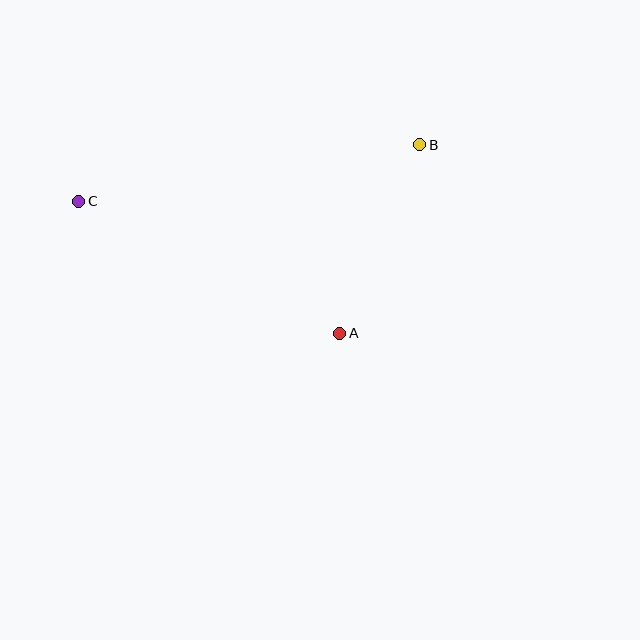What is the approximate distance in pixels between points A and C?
The distance between A and C is approximately 293 pixels.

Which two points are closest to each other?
Points A and B are closest to each other.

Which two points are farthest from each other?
Points B and C are farthest from each other.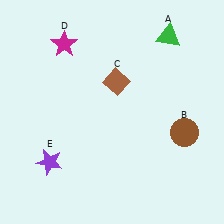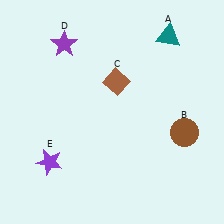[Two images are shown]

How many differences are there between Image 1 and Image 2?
There are 2 differences between the two images.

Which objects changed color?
A changed from green to teal. D changed from magenta to purple.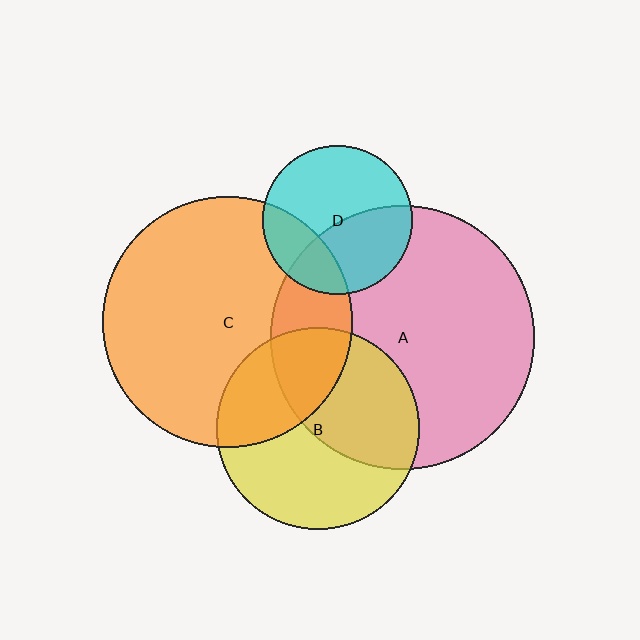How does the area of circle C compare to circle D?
Approximately 2.8 times.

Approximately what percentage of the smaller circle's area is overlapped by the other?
Approximately 45%.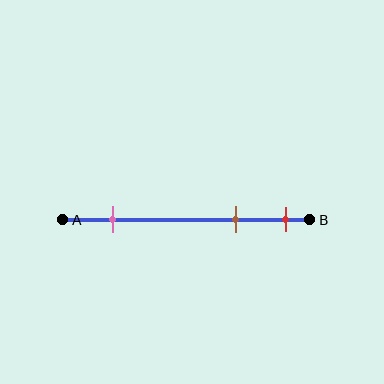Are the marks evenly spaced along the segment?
No, the marks are not evenly spaced.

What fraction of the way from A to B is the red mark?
The red mark is approximately 90% (0.9) of the way from A to B.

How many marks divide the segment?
There are 3 marks dividing the segment.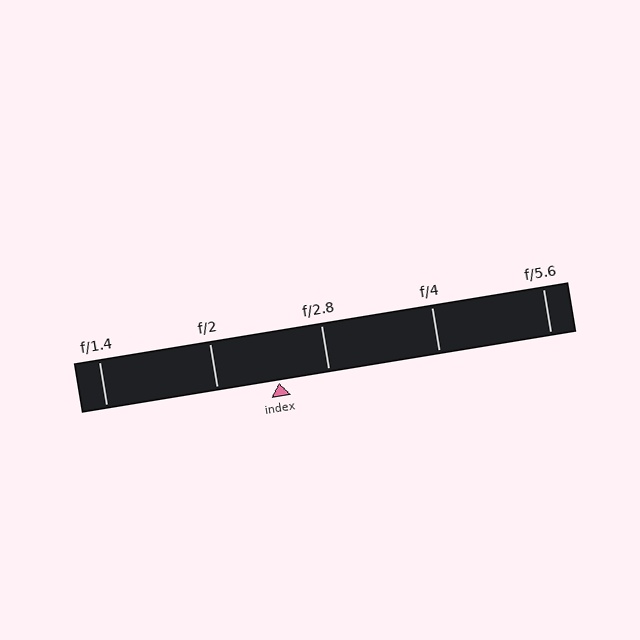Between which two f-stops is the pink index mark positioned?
The index mark is between f/2 and f/2.8.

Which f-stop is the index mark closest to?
The index mark is closest to f/2.8.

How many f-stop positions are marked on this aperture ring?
There are 5 f-stop positions marked.